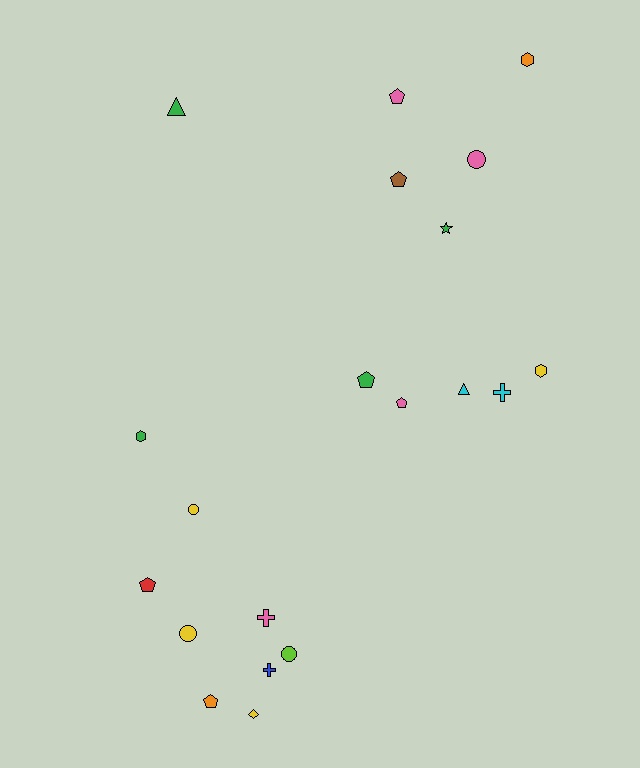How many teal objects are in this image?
There are no teal objects.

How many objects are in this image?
There are 20 objects.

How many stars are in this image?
There is 1 star.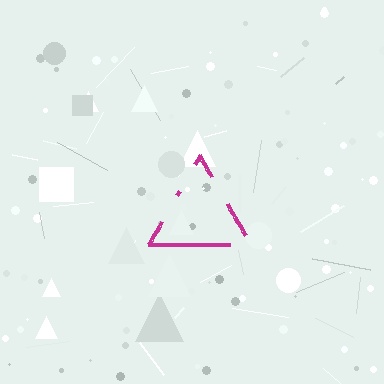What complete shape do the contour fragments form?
The contour fragments form a triangle.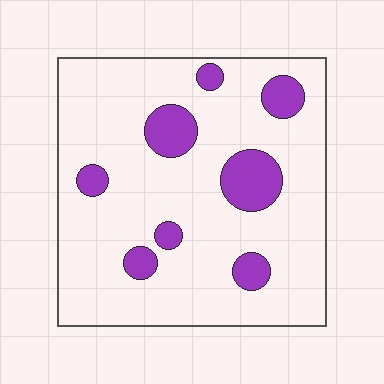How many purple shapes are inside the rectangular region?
8.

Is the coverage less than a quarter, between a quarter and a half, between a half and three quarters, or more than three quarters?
Less than a quarter.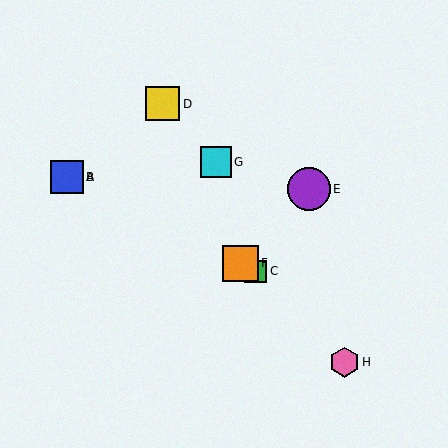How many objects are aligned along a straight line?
4 objects (A, B, C, F) are aligned along a straight line.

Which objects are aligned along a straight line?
Objects A, B, C, F are aligned along a straight line.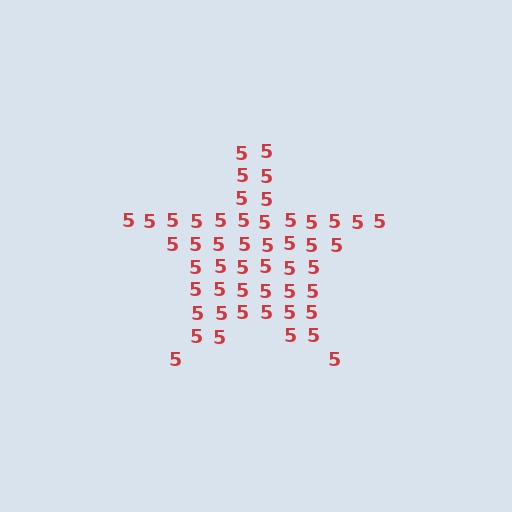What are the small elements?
The small elements are digit 5's.